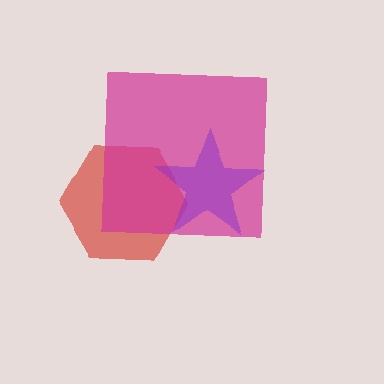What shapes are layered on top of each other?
The layered shapes are: a red hexagon, a magenta square, a purple star.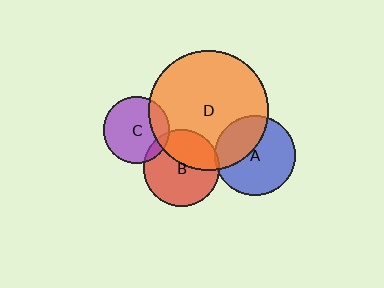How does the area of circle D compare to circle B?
Approximately 2.5 times.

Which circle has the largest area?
Circle D (orange).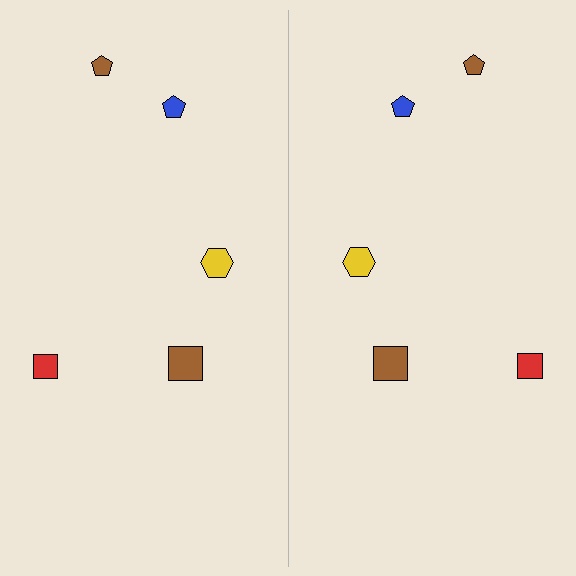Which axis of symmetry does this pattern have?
The pattern has a vertical axis of symmetry running through the center of the image.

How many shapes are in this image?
There are 10 shapes in this image.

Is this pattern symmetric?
Yes, this pattern has bilateral (reflection) symmetry.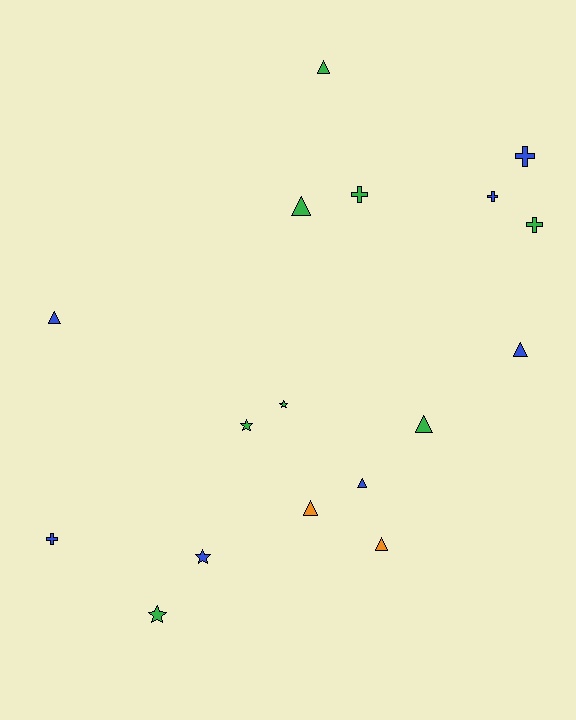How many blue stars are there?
There is 1 blue star.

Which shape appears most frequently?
Triangle, with 8 objects.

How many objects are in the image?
There are 17 objects.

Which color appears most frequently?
Green, with 8 objects.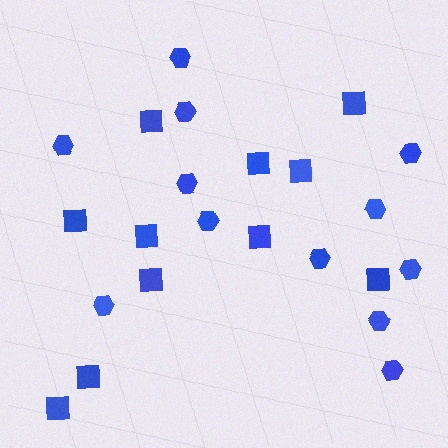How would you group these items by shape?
There are 2 groups: one group of hexagons (12) and one group of squares (11).